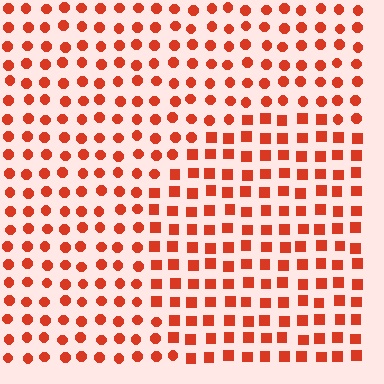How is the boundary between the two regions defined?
The boundary is defined by a change in element shape: squares inside vs. circles outside. All elements share the same color and spacing.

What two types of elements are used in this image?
The image uses squares inside the circle region and circles outside it.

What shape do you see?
I see a circle.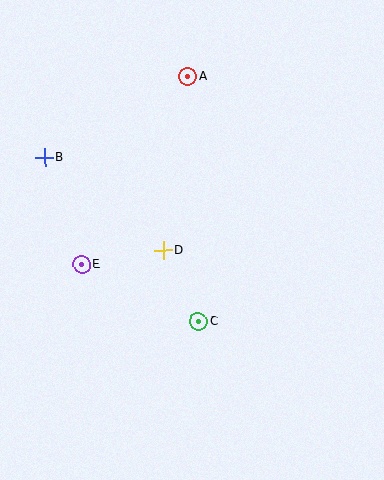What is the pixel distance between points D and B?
The distance between D and B is 151 pixels.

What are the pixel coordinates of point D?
Point D is at (163, 250).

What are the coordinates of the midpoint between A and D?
The midpoint between A and D is at (175, 163).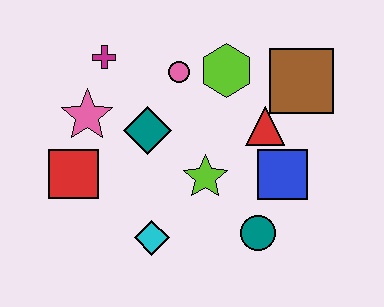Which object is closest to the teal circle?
The blue square is closest to the teal circle.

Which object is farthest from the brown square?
The red square is farthest from the brown square.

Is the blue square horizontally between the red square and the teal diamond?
No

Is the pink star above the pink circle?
No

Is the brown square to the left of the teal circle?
No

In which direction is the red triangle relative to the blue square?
The red triangle is above the blue square.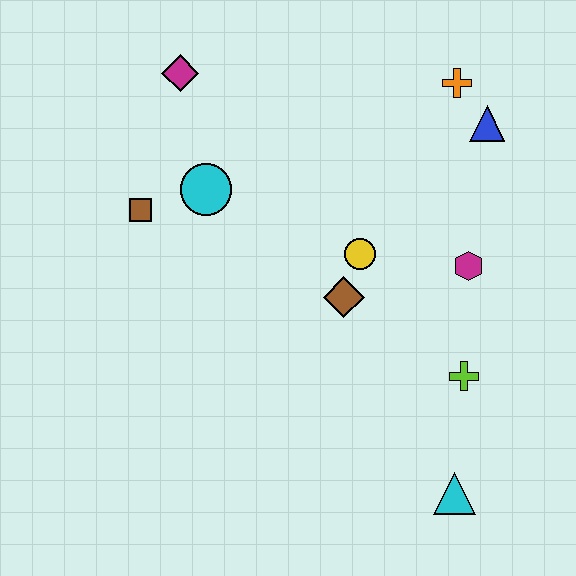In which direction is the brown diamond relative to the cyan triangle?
The brown diamond is above the cyan triangle.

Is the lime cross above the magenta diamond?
No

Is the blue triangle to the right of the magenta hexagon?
Yes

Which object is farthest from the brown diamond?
The magenta diamond is farthest from the brown diamond.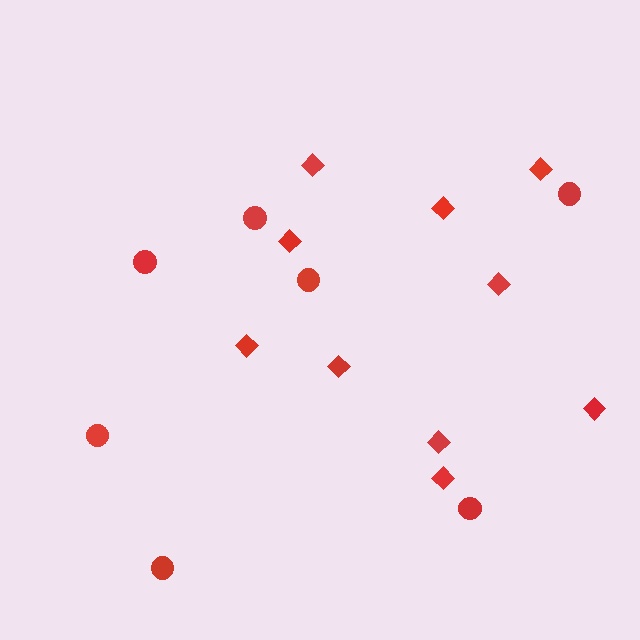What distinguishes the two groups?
There are 2 groups: one group of diamonds (10) and one group of circles (7).